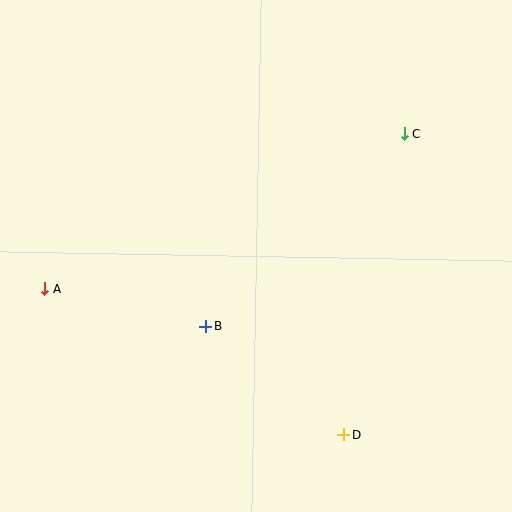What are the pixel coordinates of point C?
Point C is at (404, 134).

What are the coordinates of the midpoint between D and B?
The midpoint between D and B is at (275, 380).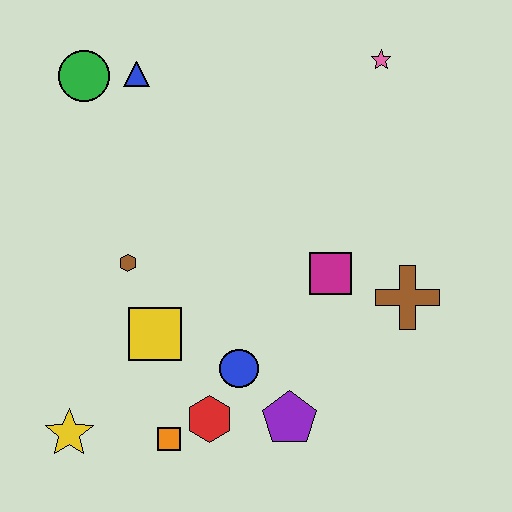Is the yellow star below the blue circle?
Yes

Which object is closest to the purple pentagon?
The blue circle is closest to the purple pentagon.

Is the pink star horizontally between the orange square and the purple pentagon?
No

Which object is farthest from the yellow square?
The pink star is farthest from the yellow square.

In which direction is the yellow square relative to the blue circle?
The yellow square is to the left of the blue circle.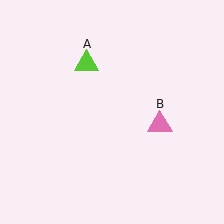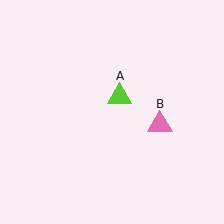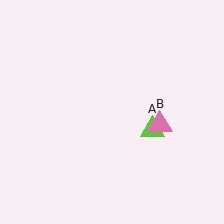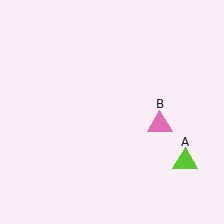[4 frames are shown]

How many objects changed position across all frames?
1 object changed position: lime triangle (object A).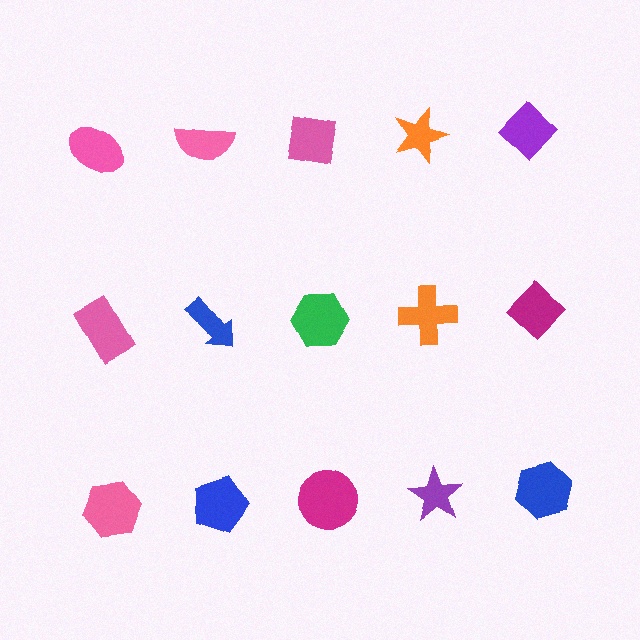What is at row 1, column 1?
A pink ellipse.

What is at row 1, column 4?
An orange star.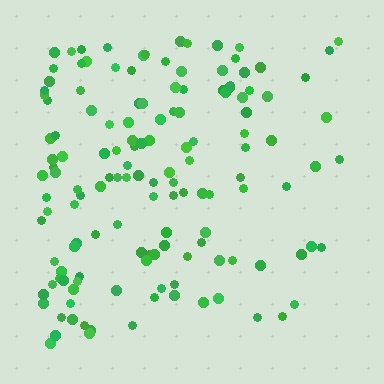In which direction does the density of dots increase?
From right to left, with the left side densest.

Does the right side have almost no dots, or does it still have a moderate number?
Still a moderate number, just noticeably fewer than the left.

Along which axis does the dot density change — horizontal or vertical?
Horizontal.